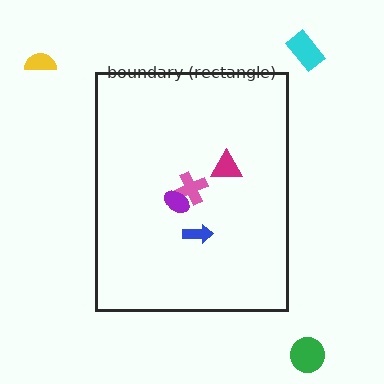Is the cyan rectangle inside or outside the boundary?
Outside.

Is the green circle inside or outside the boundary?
Outside.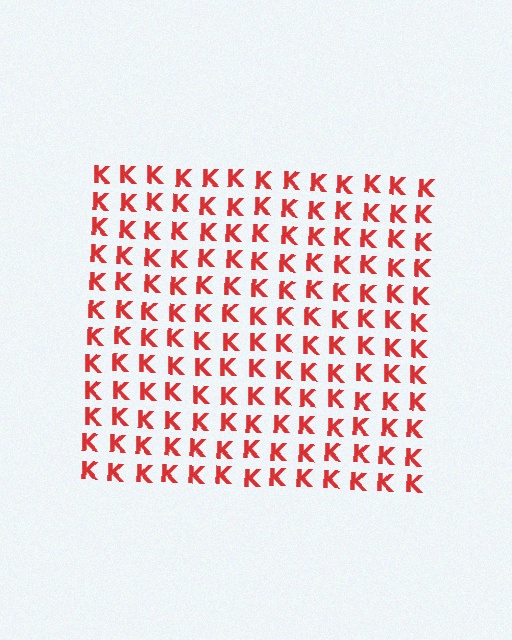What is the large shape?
The large shape is a square.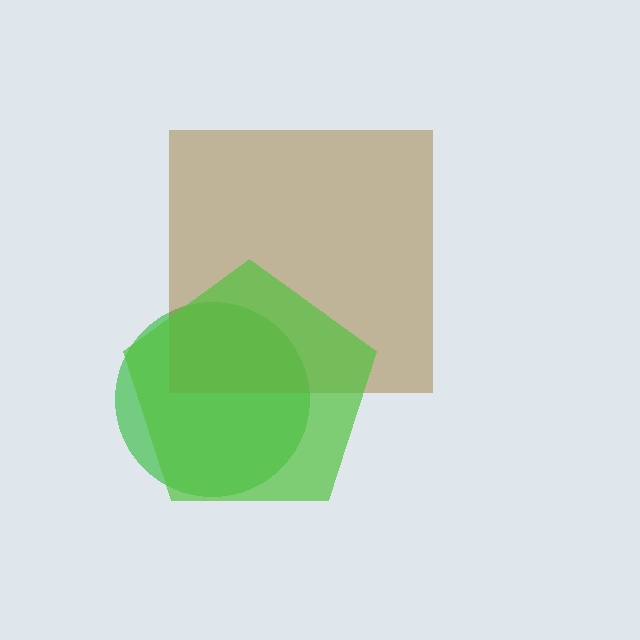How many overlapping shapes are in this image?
There are 3 overlapping shapes in the image.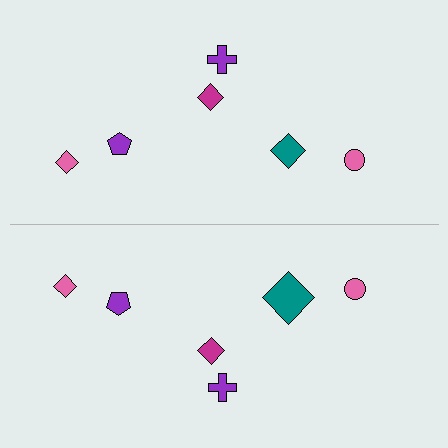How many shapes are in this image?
There are 12 shapes in this image.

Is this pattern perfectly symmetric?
No, the pattern is not perfectly symmetric. The teal diamond on the bottom side has a different size than its mirror counterpart.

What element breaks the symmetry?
The teal diamond on the bottom side has a different size than its mirror counterpart.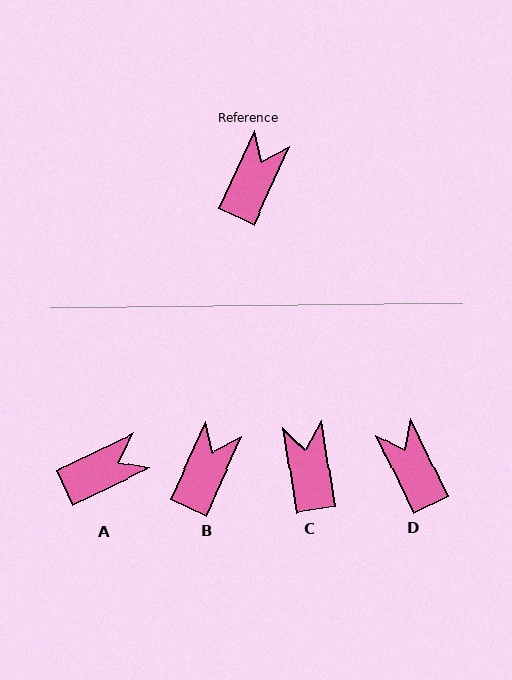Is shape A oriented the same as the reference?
No, it is off by about 40 degrees.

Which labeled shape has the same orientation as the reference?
B.